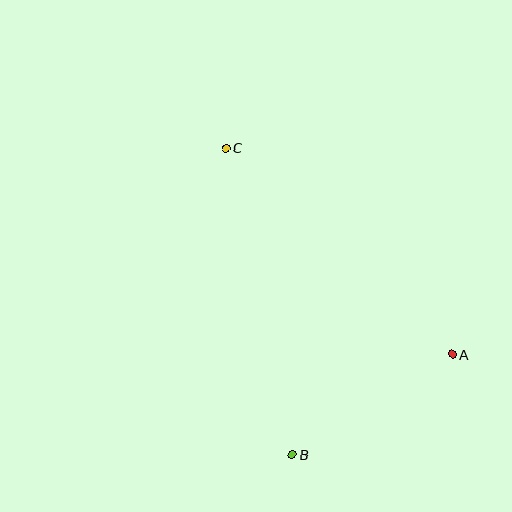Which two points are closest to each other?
Points A and B are closest to each other.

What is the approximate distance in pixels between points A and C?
The distance between A and C is approximately 306 pixels.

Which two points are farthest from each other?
Points B and C are farthest from each other.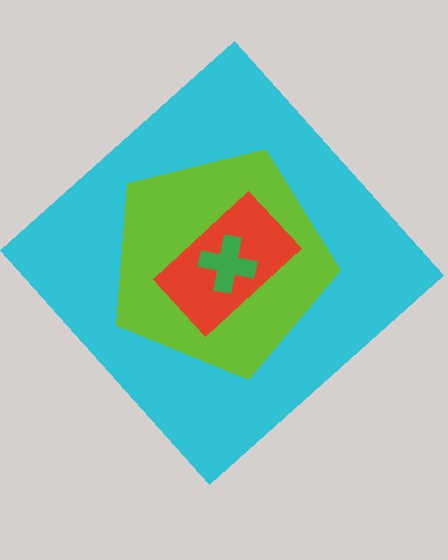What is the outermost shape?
The cyan diamond.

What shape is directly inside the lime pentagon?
The red rectangle.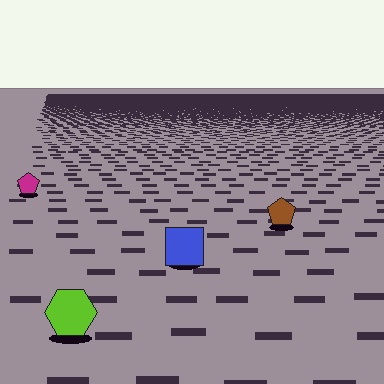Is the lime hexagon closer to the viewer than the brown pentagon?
Yes. The lime hexagon is closer — you can tell from the texture gradient: the ground texture is coarser near it.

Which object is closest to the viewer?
The lime hexagon is closest. The texture marks near it are larger and more spread out.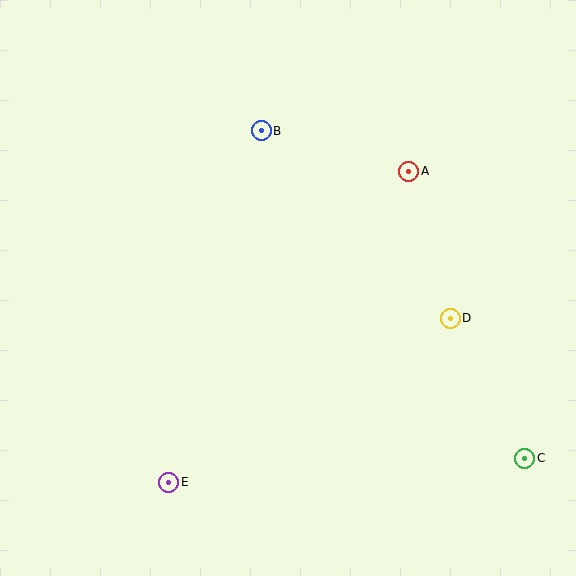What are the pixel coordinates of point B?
Point B is at (261, 131).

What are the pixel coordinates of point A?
Point A is at (409, 171).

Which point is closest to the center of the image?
Point B at (261, 131) is closest to the center.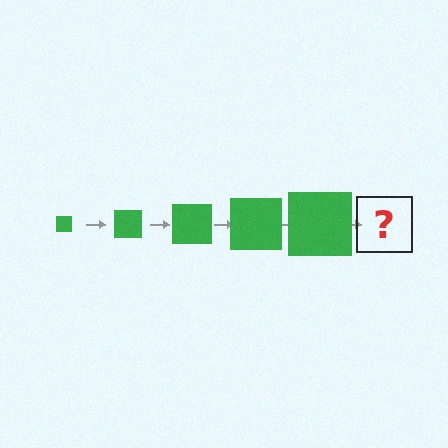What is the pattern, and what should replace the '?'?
The pattern is that the square gets progressively larger each step. The '?' should be a green square, larger than the previous one.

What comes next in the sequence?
The next element should be a green square, larger than the previous one.